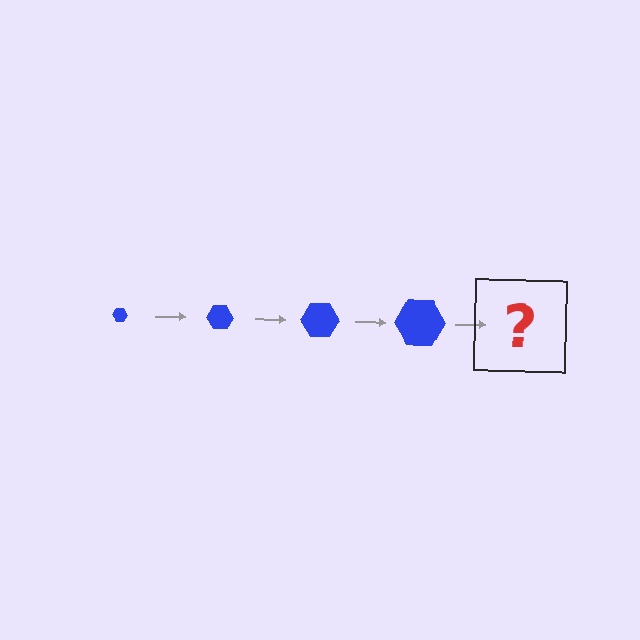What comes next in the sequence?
The next element should be a blue hexagon, larger than the previous one.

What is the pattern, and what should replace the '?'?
The pattern is that the hexagon gets progressively larger each step. The '?' should be a blue hexagon, larger than the previous one.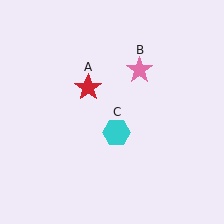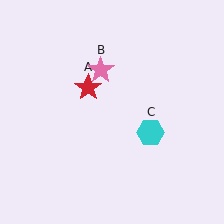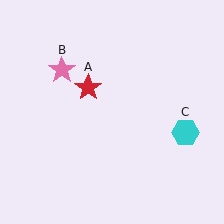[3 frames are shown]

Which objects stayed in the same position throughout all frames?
Red star (object A) remained stationary.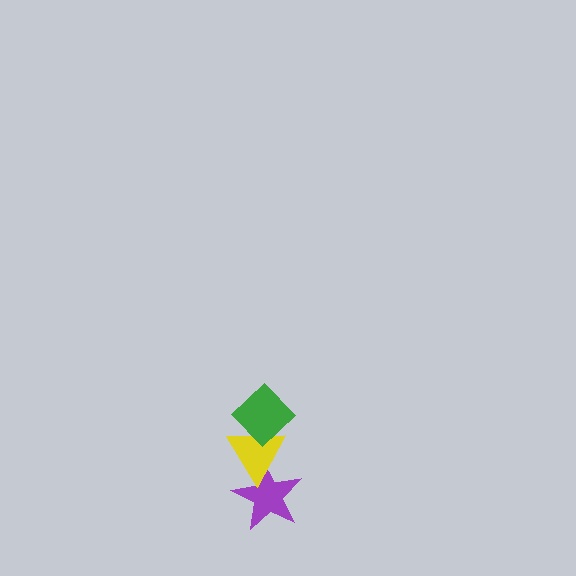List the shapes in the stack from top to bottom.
From top to bottom: the green diamond, the yellow triangle, the purple star.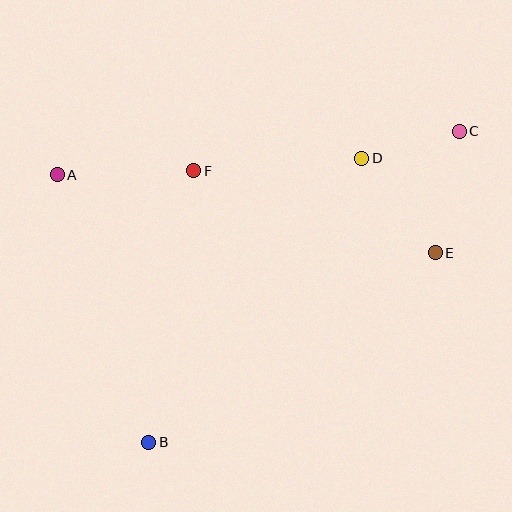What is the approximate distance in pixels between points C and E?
The distance between C and E is approximately 124 pixels.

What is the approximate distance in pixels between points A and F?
The distance between A and F is approximately 137 pixels.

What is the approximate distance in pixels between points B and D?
The distance between B and D is approximately 355 pixels.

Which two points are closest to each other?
Points C and D are closest to each other.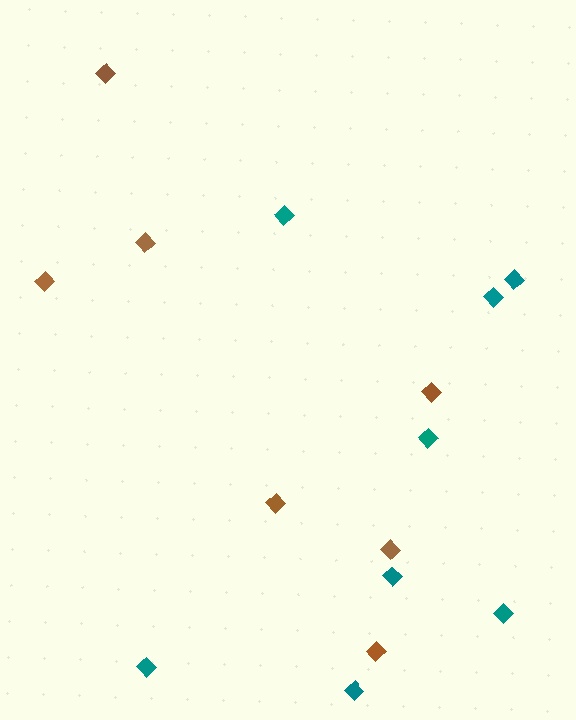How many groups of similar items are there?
There are 2 groups: one group of teal diamonds (8) and one group of brown diamonds (7).